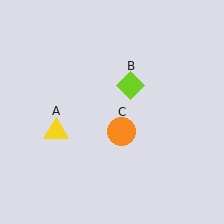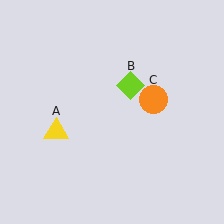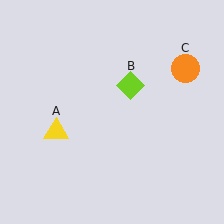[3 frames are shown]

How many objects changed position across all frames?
1 object changed position: orange circle (object C).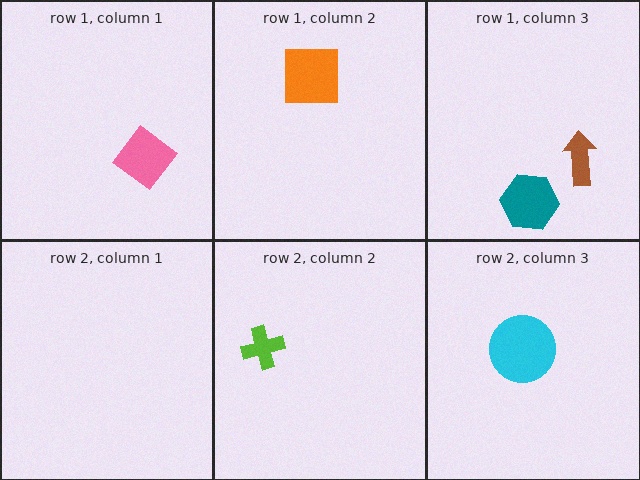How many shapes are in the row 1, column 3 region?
2.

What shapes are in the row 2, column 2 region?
The lime cross.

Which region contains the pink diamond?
The row 1, column 1 region.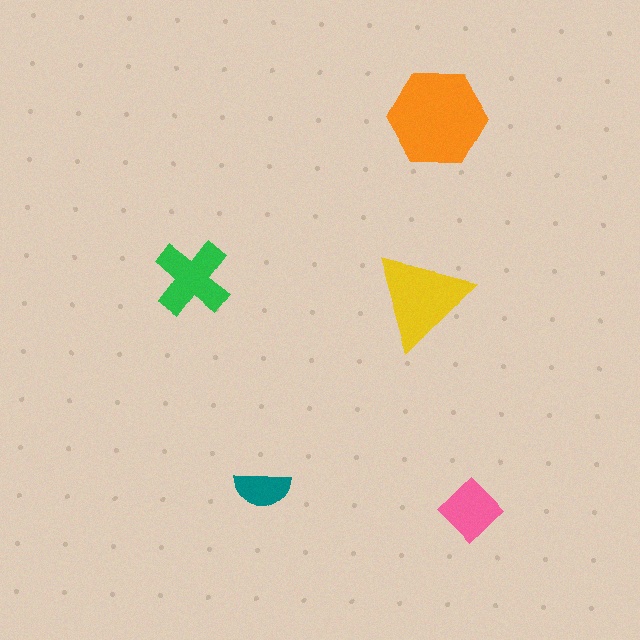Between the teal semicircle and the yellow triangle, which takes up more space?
The yellow triangle.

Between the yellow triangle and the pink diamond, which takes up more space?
The yellow triangle.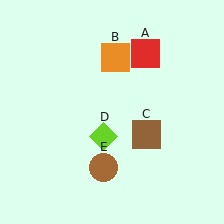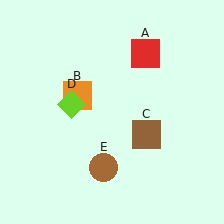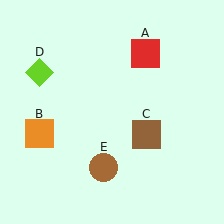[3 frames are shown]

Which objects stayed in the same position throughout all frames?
Red square (object A) and brown square (object C) and brown circle (object E) remained stationary.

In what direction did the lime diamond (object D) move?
The lime diamond (object D) moved up and to the left.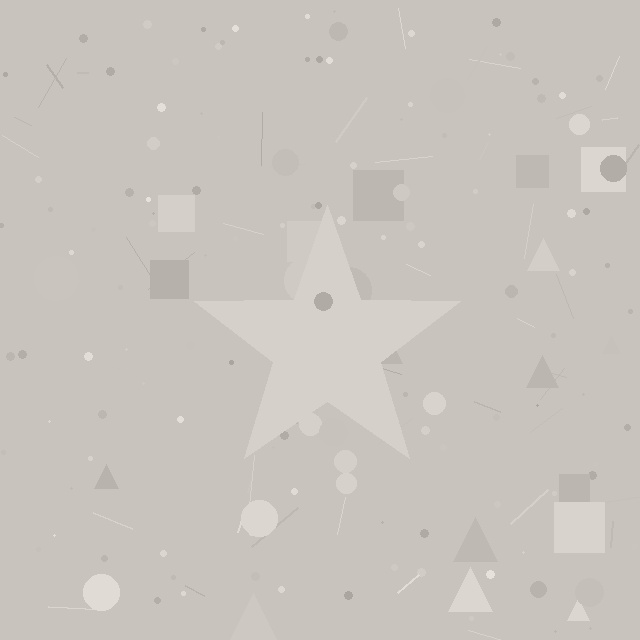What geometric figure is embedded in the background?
A star is embedded in the background.